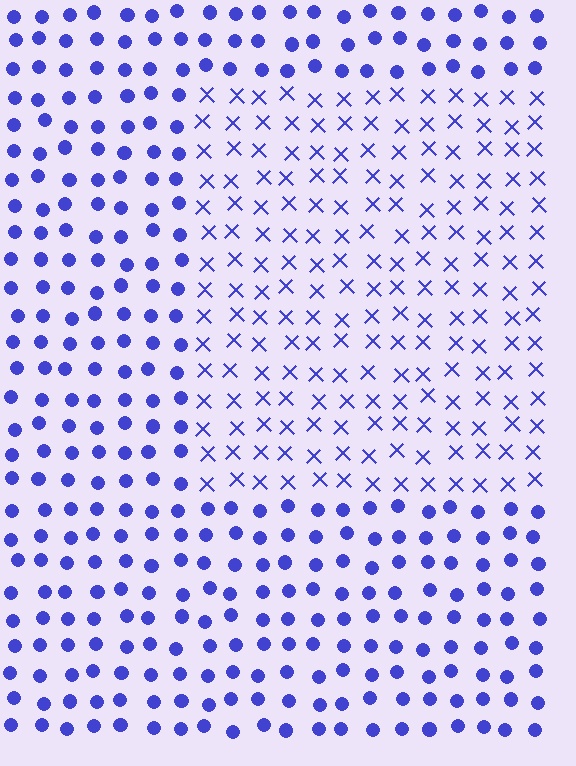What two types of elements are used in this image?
The image uses X marks inside the rectangle region and circles outside it.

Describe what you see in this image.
The image is filled with small blue elements arranged in a uniform grid. A rectangle-shaped region contains X marks, while the surrounding area contains circles. The boundary is defined purely by the change in element shape.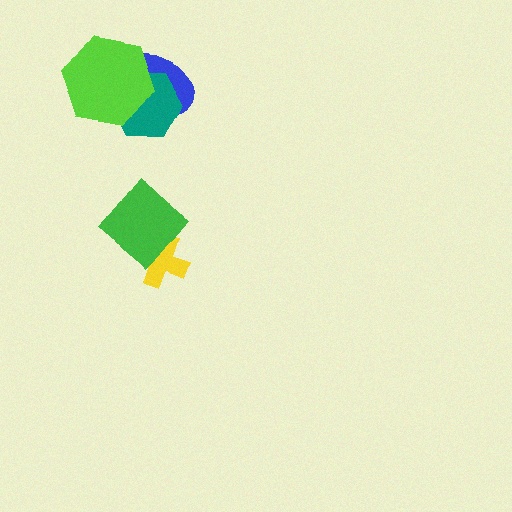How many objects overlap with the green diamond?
1 object overlaps with the green diamond.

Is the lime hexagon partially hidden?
No, no other shape covers it.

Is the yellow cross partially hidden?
Yes, it is partially covered by another shape.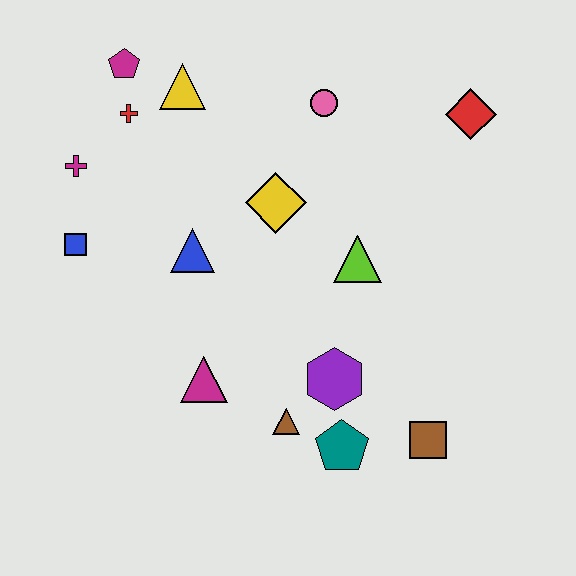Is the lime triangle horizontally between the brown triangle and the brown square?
Yes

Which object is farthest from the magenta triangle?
The red diamond is farthest from the magenta triangle.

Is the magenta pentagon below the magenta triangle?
No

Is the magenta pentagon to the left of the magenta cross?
No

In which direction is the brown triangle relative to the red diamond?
The brown triangle is below the red diamond.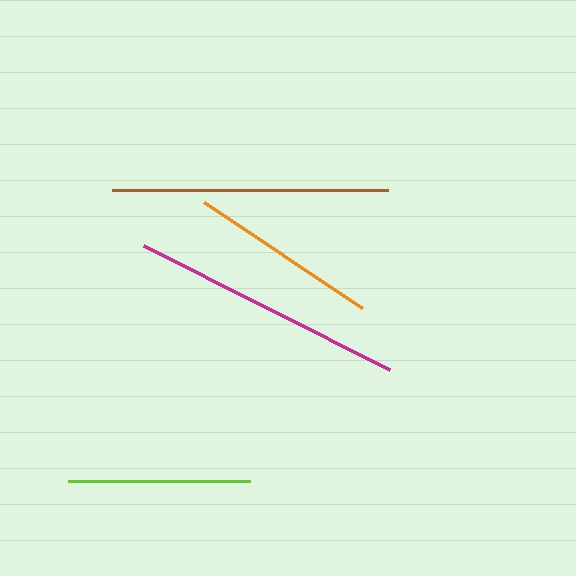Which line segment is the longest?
The brown line is the longest at approximately 276 pixels.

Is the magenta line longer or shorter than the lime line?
The magenta line is longer than the lime line.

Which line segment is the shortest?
The lime line is the shortest at approximately 182 pixels.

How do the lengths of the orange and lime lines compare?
The orange and lime lines are approximately the same length.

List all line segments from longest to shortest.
From longest to shortest: brown, magenta, orange, lime.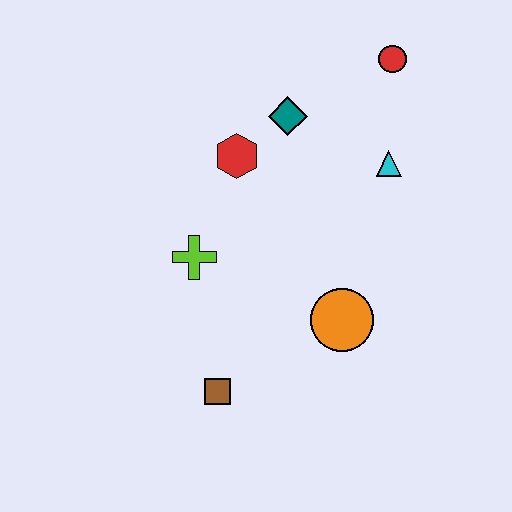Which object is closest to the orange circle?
The brown square is closest to the orange circle.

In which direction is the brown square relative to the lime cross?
The brown square is below the lime cross.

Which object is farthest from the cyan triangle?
The brown square is farthest from the cyan triangle.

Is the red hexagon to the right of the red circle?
No